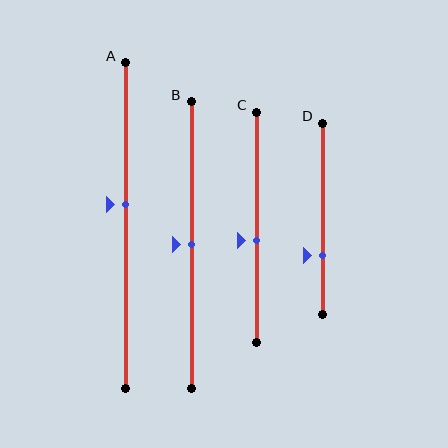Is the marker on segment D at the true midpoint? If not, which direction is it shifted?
No, the marker on segment D is shifted downward by about 19% of the segment length.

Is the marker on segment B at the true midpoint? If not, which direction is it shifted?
Yes, the marker on segment B is at the true midpoint.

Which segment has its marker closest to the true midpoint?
Segment B has its marker closest to the true midpoint.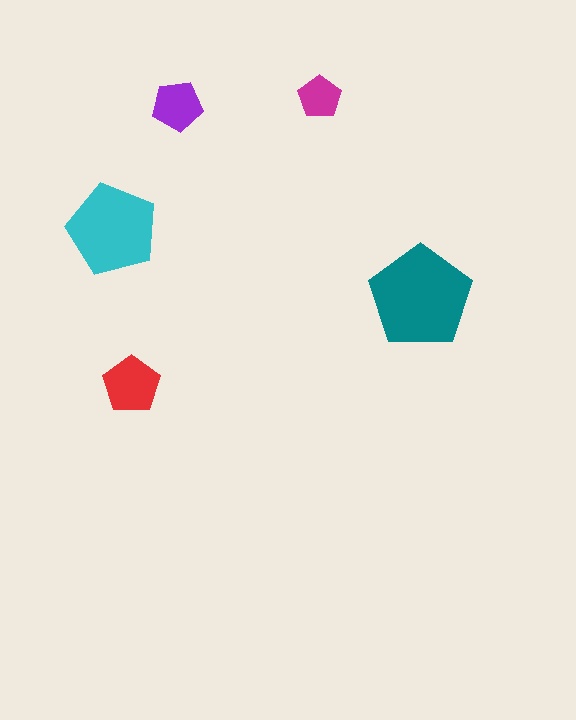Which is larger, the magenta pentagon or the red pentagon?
The red one.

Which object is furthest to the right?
The teal pentagon is rightmost.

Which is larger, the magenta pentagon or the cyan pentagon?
The cyan one.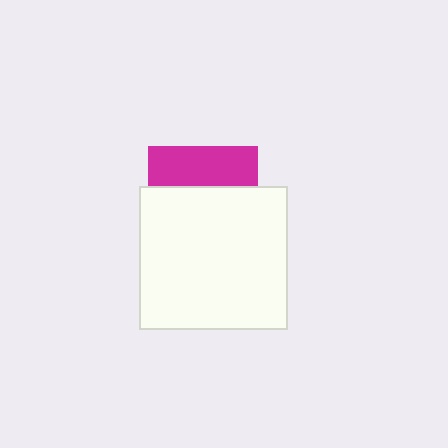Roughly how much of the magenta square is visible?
A small part of it is visible (roughly 36%).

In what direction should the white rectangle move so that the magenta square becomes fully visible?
The white rectangle should move down. That is the shortest direction to clear the overlap and leave the magenta square fully visible.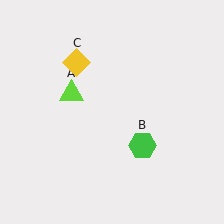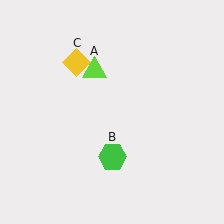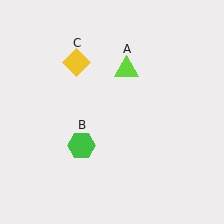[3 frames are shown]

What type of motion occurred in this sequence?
The lime triangle (object A), green hexagon (object B) rotated clockwise around the center of the scene.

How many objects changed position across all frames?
2 objects changed position: lime triangle (object A), green hexagon (object B).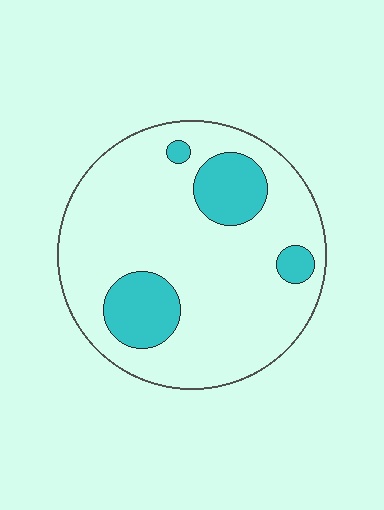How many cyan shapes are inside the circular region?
4.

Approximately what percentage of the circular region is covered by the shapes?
Approximately 20%.